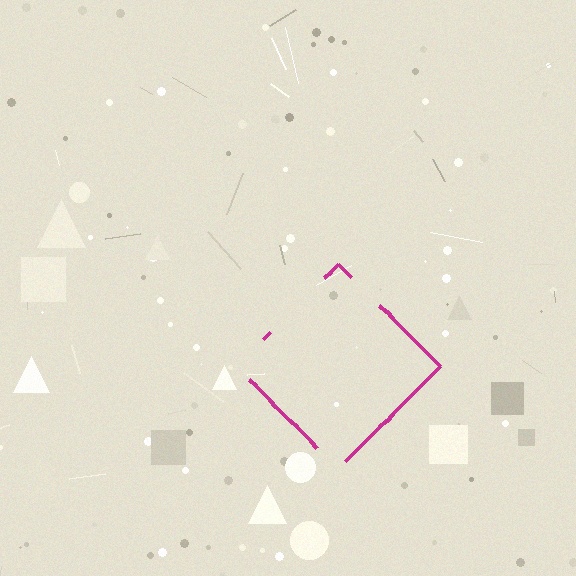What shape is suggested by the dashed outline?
The dashed outline suggests a diamond.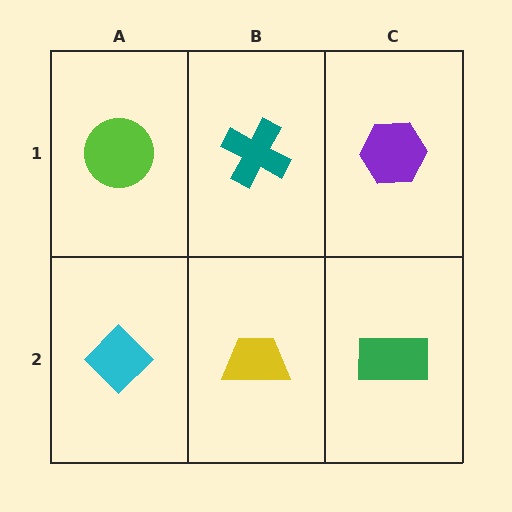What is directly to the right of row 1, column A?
A teal cross.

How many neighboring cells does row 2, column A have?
2.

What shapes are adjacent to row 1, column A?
A cyan diamond (row 2, column A), a teal cross (row 1, column B).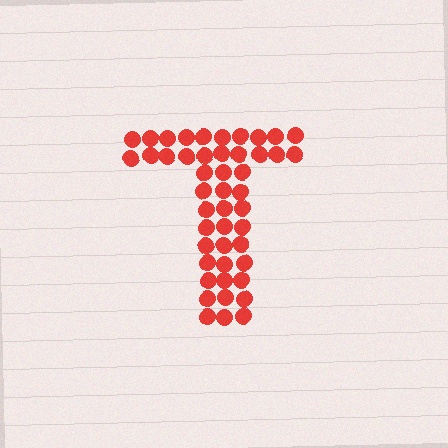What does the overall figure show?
The overall figure shows the letter T.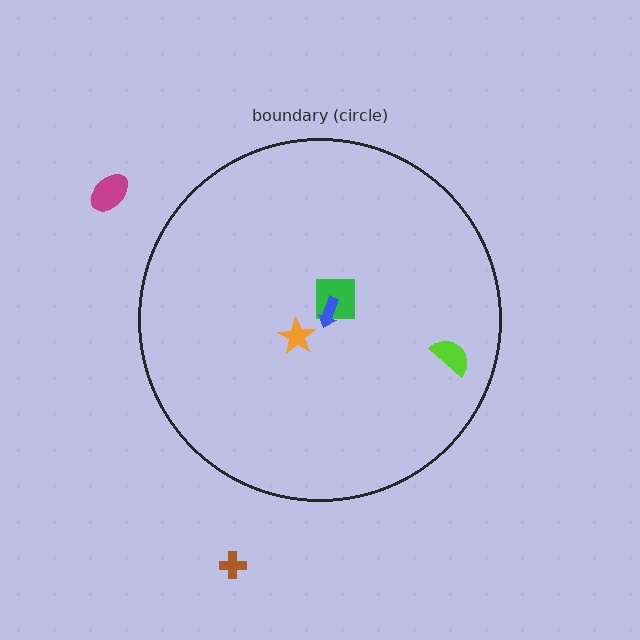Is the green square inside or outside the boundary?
Inside.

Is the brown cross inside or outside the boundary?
Outside.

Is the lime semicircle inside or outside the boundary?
Inside.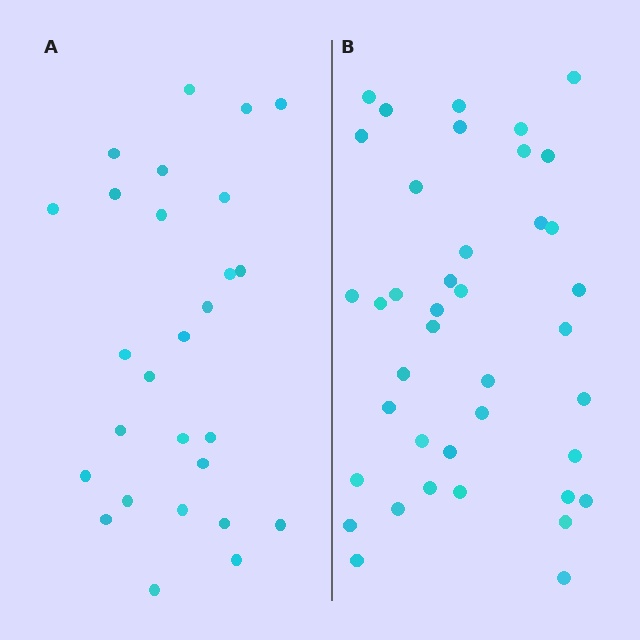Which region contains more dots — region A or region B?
Region B (the right region) has more dots.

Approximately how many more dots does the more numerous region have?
Region B has approximately 15 more dots than region A.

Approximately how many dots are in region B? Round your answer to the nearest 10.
About 40 dots.